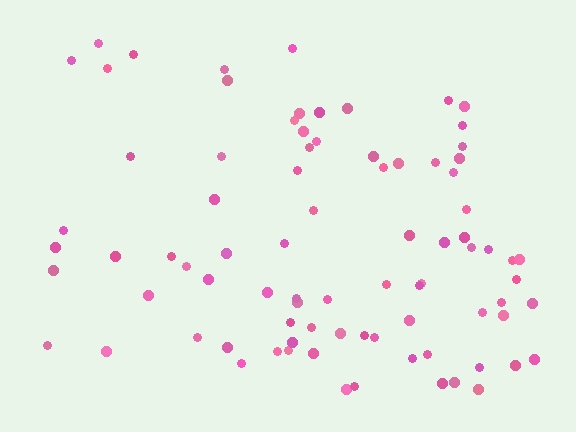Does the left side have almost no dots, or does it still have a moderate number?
Still a moderate number, just noticeably fewer than the right.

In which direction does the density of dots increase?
From left to right, with the right side densest.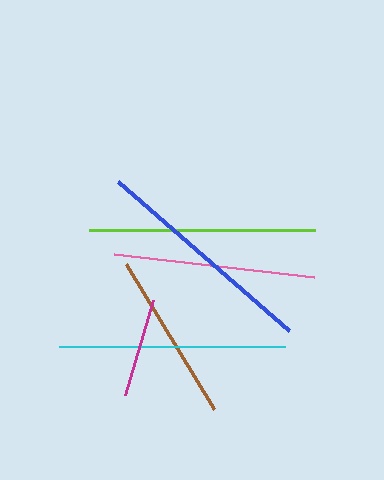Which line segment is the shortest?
The magenta line is the shortest at approximately 98 pixels.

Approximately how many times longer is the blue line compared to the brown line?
The blue line is approximately 1.3 times the length of the brown line.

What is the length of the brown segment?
The brown segment is approximately 170 pixels long.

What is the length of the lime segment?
The lime segment is approximately 226 pixels long.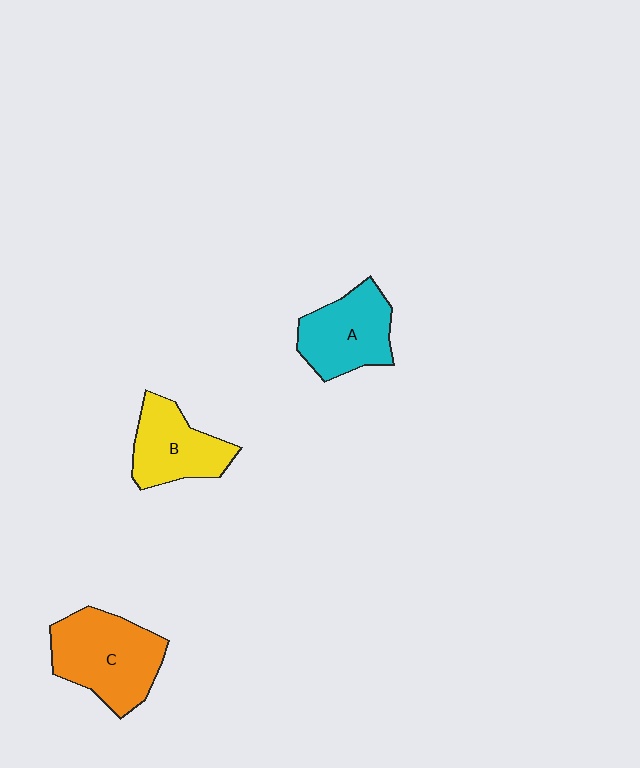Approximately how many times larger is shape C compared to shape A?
Approximately 1.3 times.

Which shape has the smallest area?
Shape B (yellow).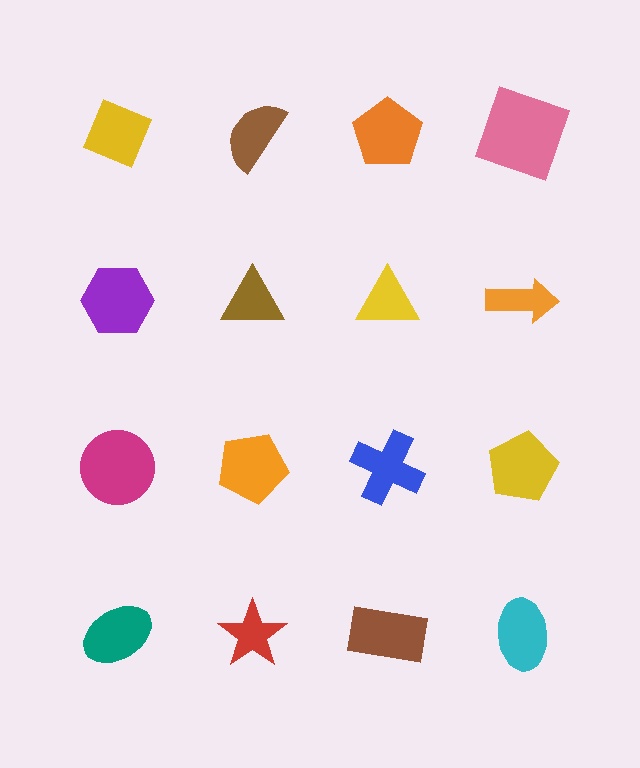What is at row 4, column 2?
A red star.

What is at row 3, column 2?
An orange pentagon.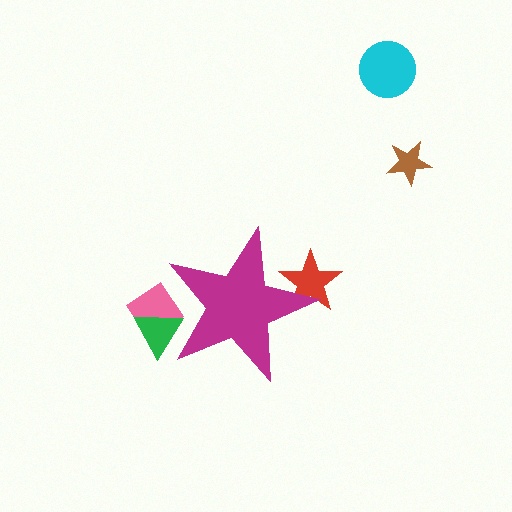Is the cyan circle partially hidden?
No, the cyan circle is fully visible.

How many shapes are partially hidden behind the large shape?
3 shapes are partially hidden.